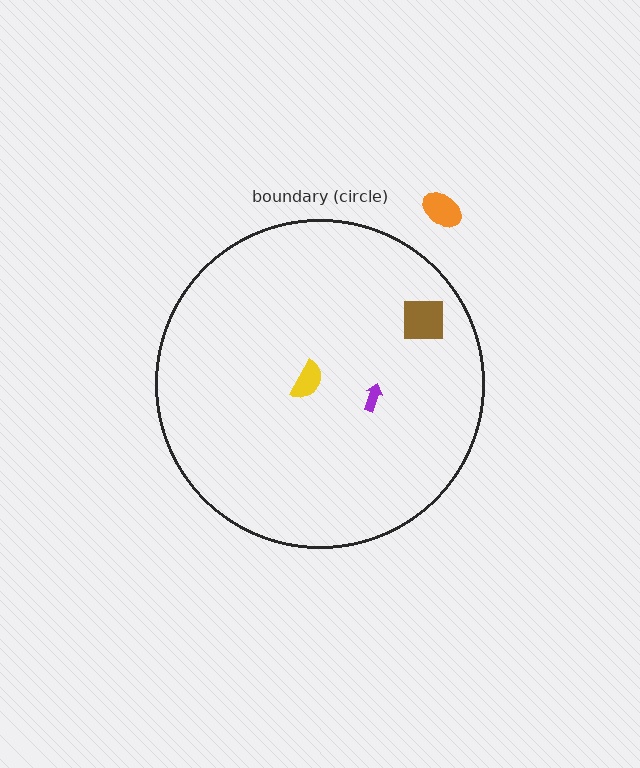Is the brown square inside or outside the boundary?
Inside.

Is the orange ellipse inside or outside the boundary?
Outside.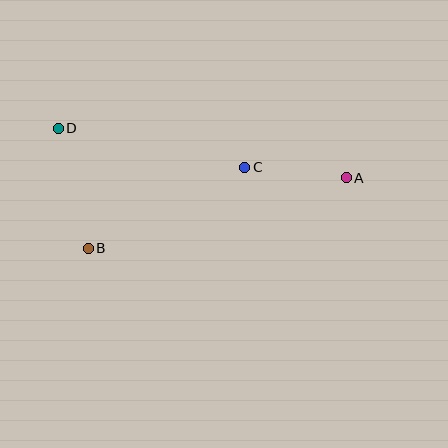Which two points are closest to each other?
Points A and C are closest to each other.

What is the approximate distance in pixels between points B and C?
The distance between B and C is approximately 176 pixels.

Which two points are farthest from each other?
Points A and D are farthest from each other.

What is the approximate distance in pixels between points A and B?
The distance between A and B is approximately 267 pixels.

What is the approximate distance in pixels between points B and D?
The distance between B and D is approximately 124 pixels.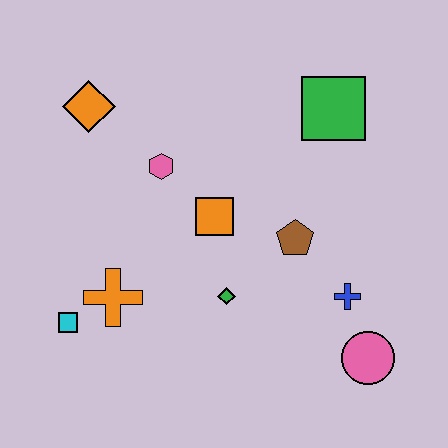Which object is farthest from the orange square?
The pink circle is farthest from the orange square.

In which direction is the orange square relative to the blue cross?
The orange square is to the left of the blue cross.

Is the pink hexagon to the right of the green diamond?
No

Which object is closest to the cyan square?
The orange cross is closest to the cyan square.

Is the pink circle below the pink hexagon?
Yes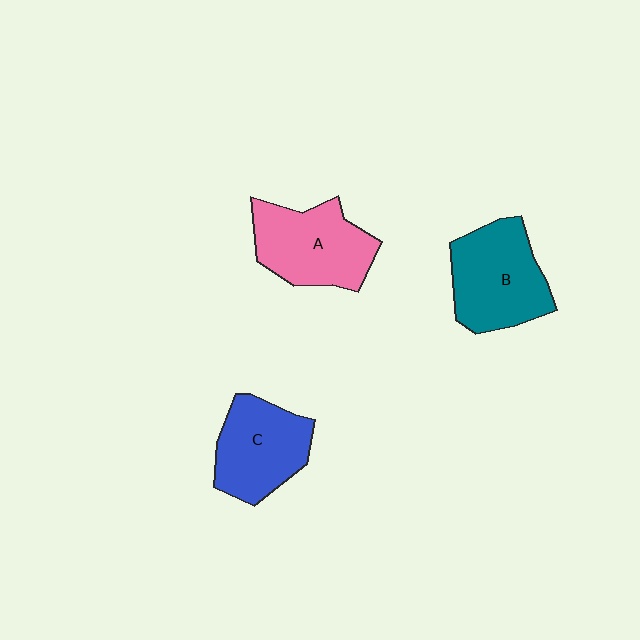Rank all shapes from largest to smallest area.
From largest to smallest: B (teal), A (pink), C (blue).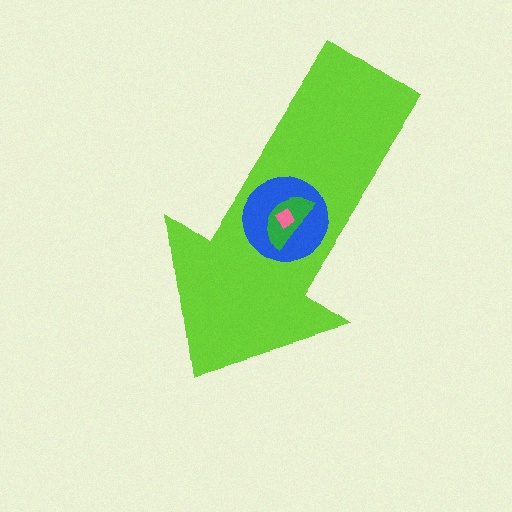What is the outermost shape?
The lime arrow.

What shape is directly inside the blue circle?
The green semicircle.